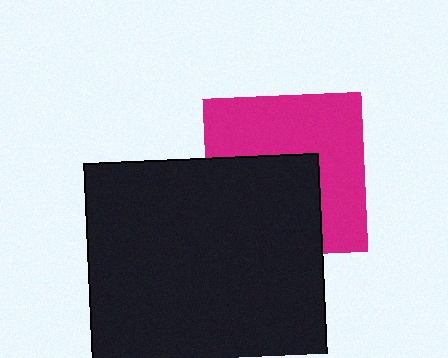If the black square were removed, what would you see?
You would see the complete magenta square.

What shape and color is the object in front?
The object in front is a black square.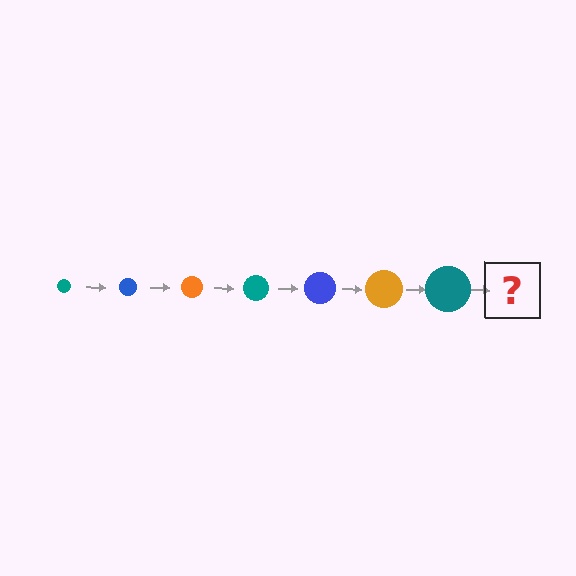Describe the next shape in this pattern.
It should be a blue circle, larger than the previous one.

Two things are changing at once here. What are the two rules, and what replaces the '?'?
The two rules are that the circle grows larger each step and the color cycles through teal, blue, and orange. The '?' should be a blue circle, larger than the previous one.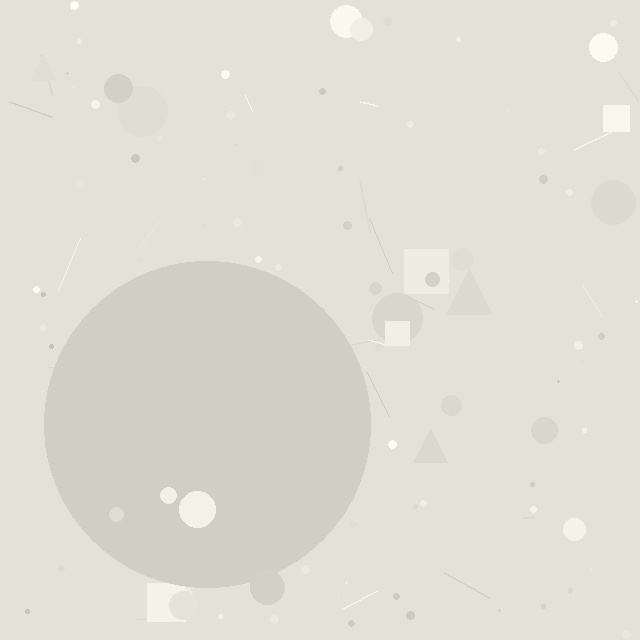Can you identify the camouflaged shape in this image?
The camouflaged shape is a circle.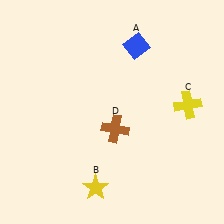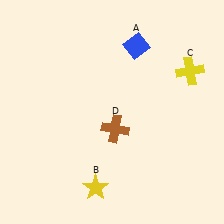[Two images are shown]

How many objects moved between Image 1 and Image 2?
1 object moved between the two images.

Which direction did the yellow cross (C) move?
The yellow cross (C) moved up.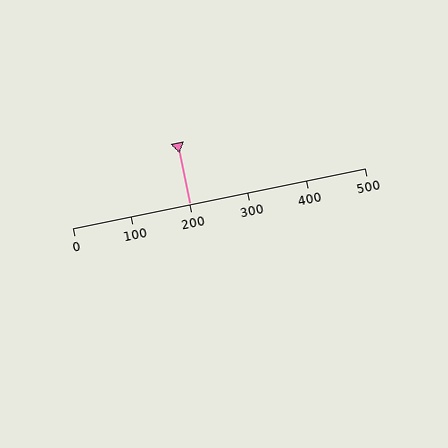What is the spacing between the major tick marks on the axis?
The major ticks are spaced 100 apart.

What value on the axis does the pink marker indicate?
The marker indicates approximately 200.